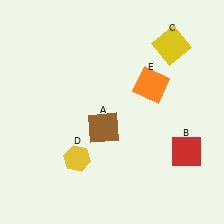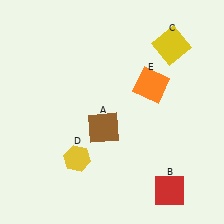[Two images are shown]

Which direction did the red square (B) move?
The red square (B) moved down.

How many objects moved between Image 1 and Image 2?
1 object moved between the two images.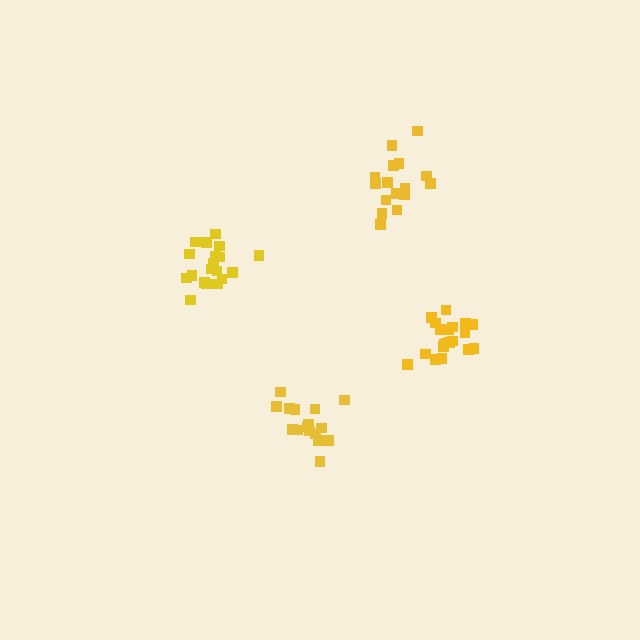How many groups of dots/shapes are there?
There are 4 groups.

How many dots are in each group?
Group 1: 20 dots, Group 2: 16 dots, Group 3: 19 dots, Group 4: 16 dots (71 total).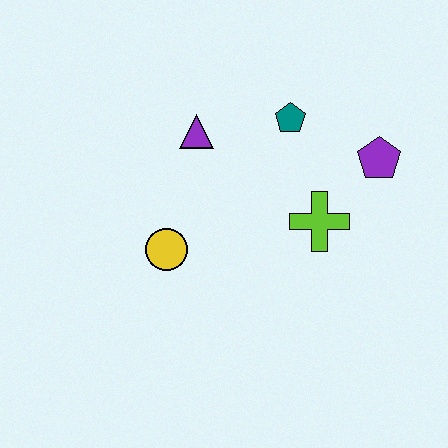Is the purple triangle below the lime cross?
No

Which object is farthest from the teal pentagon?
The yellow circle is farthest from the teal pentagon.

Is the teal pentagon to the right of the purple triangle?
Yes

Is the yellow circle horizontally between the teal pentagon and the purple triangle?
No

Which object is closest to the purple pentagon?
The lime cross is closest to the purple pentagon.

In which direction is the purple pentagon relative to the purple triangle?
The purple pentagon is to the right of the purple triangle.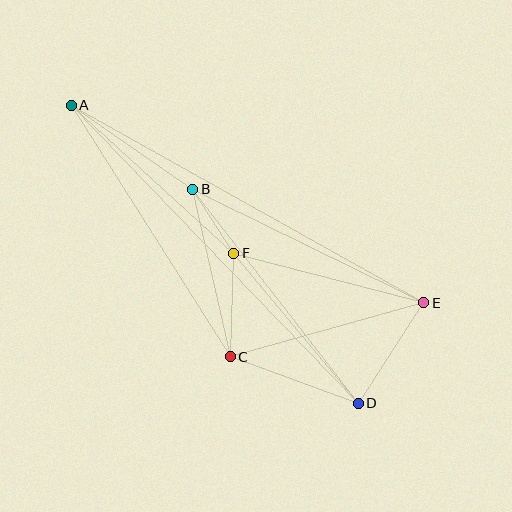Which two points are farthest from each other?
Points A and D are farthest from each other.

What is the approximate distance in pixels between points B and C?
The distance between B and C is approximately 171 pixels.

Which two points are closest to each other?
Points B and F are closest to each other.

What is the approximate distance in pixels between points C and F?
The distance between C and F is approximately 103 pixels.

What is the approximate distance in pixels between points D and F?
The distance between D and F is approximately 195 pixels.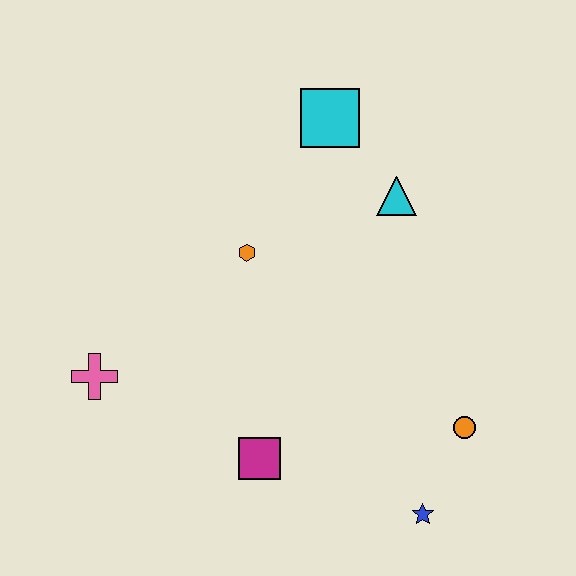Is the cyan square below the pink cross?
No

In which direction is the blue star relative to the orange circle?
The blue star is below the orange circle.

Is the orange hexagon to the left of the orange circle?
Yes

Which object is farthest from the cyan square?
The blue star is farthest from the cyan square.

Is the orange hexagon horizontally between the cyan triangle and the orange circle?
No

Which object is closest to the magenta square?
The blue star is closest to the magenta square.